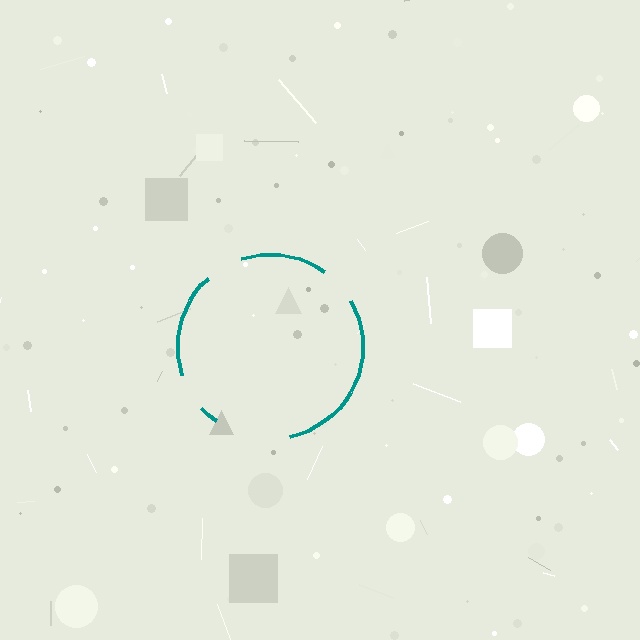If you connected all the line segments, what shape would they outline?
They would outline a circle.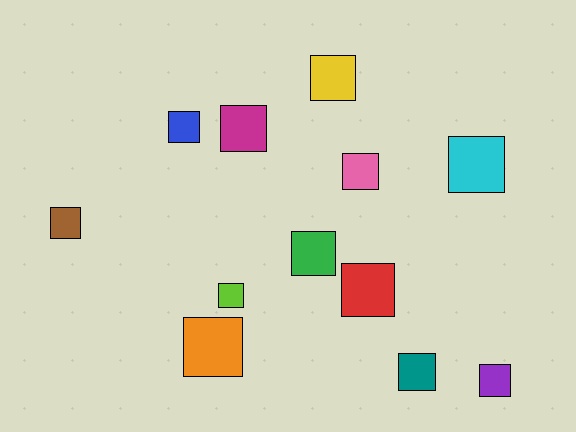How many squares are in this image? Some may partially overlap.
There are 12 squares.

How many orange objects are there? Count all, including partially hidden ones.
There is 1 orange object.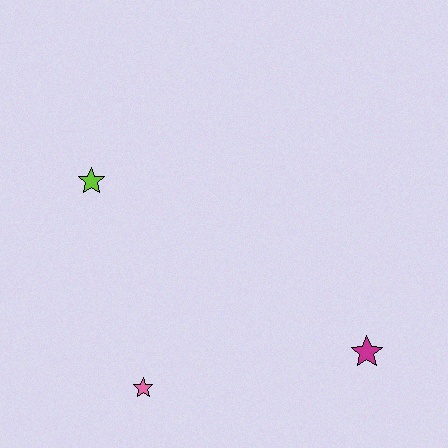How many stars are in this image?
There are 3 stars.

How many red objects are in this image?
There are no red objects.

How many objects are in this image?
There are 3 objects.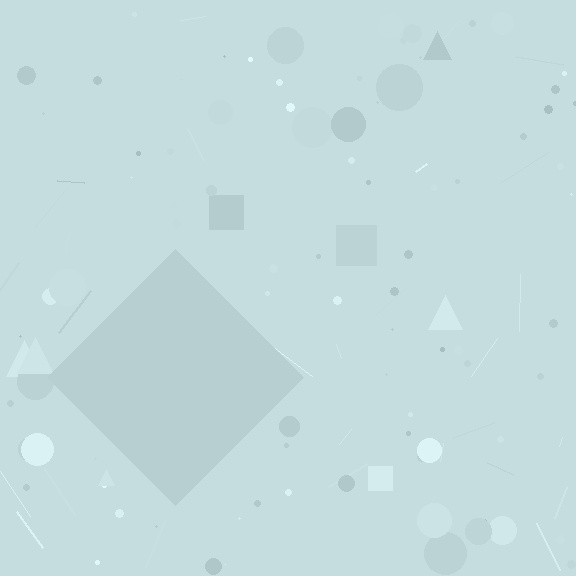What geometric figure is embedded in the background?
A diamond is embedded in the background.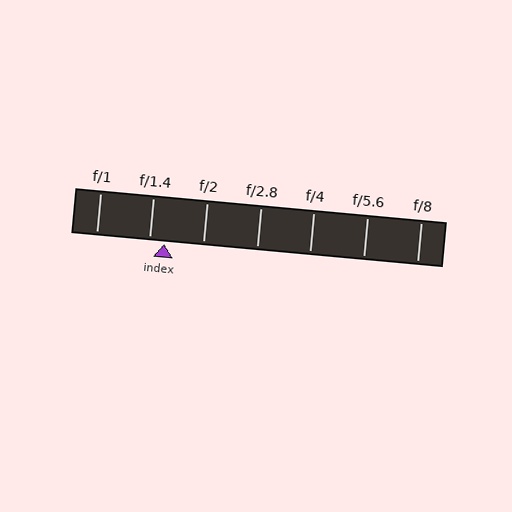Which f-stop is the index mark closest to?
The index mark is closest to f/1.4.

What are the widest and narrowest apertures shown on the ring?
The widest aperture shown is f/1 and the narrowest is f/8.